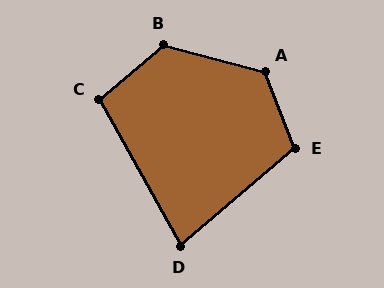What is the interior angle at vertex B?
Approximately 125 degrees (obtuse).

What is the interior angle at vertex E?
Approximately 109 degrees (obtuse).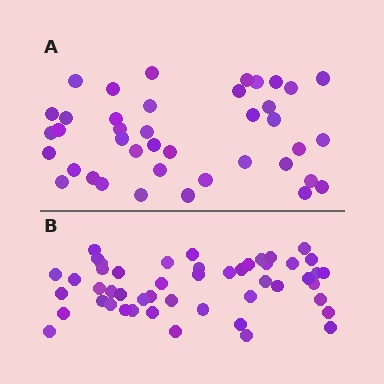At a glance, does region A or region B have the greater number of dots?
Region B (the bottom region) has more dots.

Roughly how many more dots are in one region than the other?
Region B has roughly 8 or so more dots than region A.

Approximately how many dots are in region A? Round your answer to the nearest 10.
About 40 dots.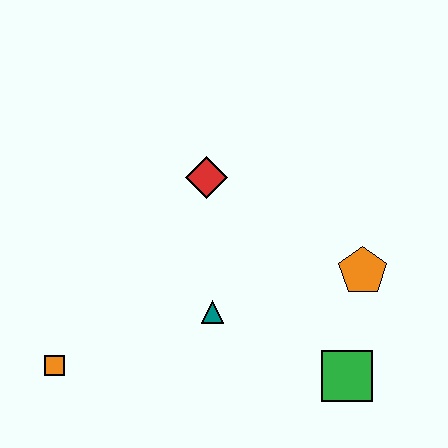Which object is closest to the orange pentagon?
The green square is closest to the orange pentagon.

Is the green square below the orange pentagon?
Yes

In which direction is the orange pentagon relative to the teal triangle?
The orange pentagon is to the right of the teal triangle.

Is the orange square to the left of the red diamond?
Yes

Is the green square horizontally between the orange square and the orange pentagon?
Yes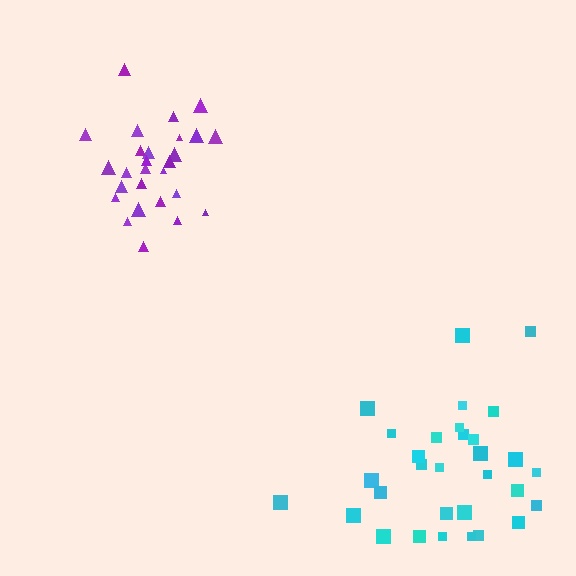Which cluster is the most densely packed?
Purple.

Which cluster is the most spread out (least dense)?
Cyan.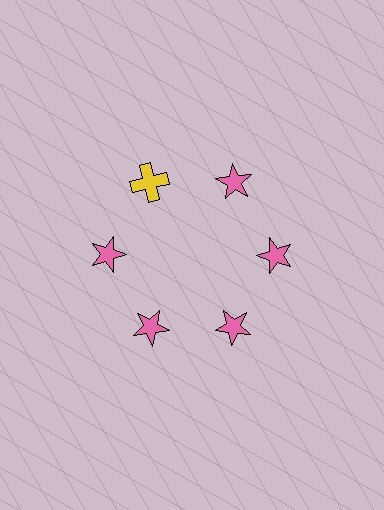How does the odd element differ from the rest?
It differs in both color (yellow instead of pink) and shape (cross instead of star).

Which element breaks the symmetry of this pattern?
The yellow cross at roughly the 11 o'clock position breaks the symmetry. All other shapes are pink stars.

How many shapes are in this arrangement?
There are 6 shapes arranged in a ring pattern.